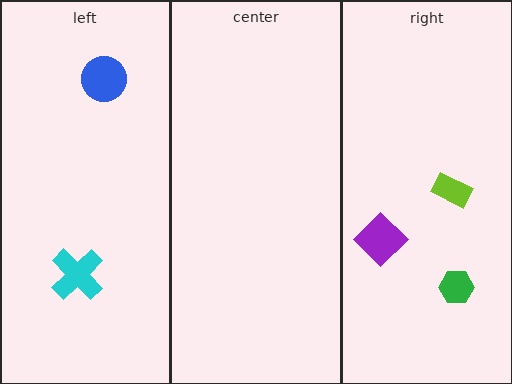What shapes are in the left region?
The blue circle, the cyan cross.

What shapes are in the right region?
The lime rectangle, the green hexagon, the purple diamond.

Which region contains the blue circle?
The left region.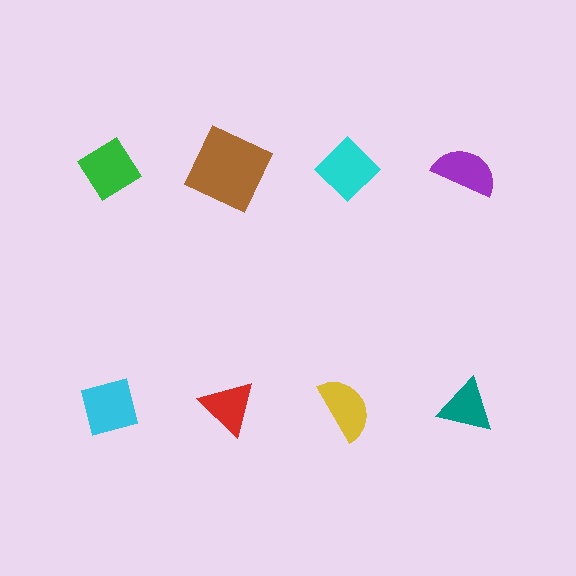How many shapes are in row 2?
4 shapes.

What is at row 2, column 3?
A yellow semicircle.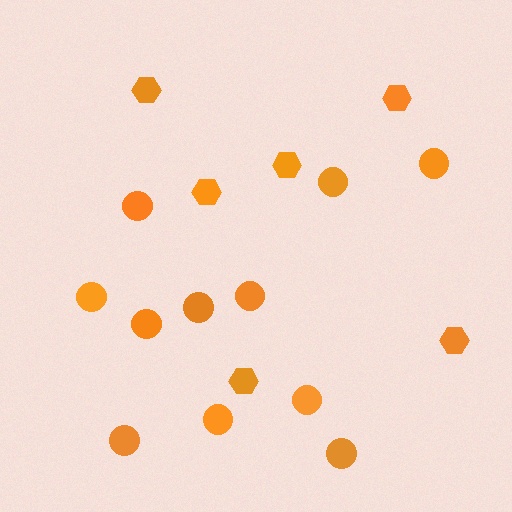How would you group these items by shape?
There are 2 groups: one group of hexagons (6) and one group of circles (11).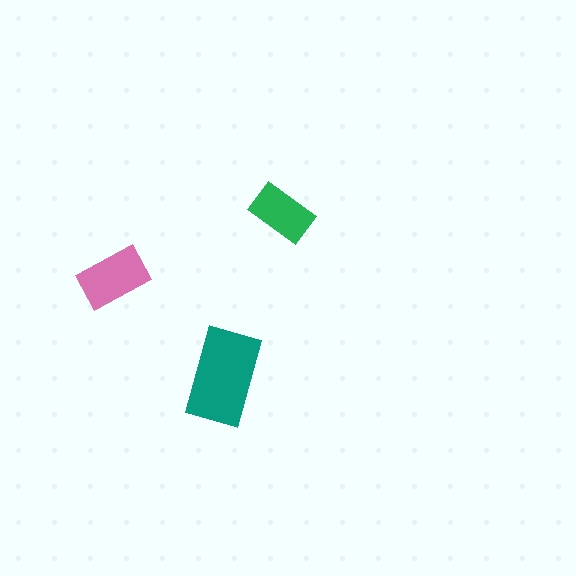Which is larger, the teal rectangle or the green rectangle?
The teal one.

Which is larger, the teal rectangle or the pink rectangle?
The teal one.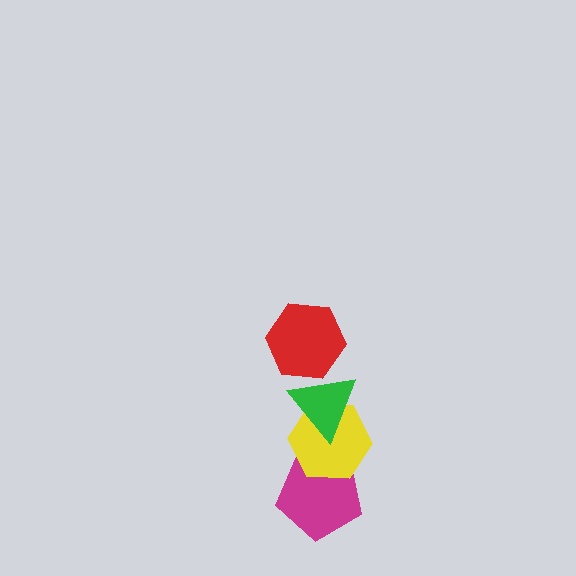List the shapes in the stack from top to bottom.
From top to bottom: the red hexagon, the green triangle, the yellow hexagon, the magenta pentagon.